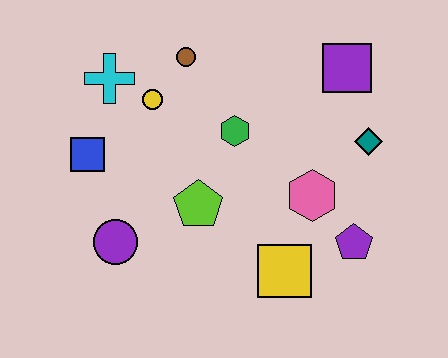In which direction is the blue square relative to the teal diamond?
The blue square is to the left of the teal diamond.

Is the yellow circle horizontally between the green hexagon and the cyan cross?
Yes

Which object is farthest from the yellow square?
The cyan cross is farthest from the yellow square.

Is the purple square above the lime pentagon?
Yes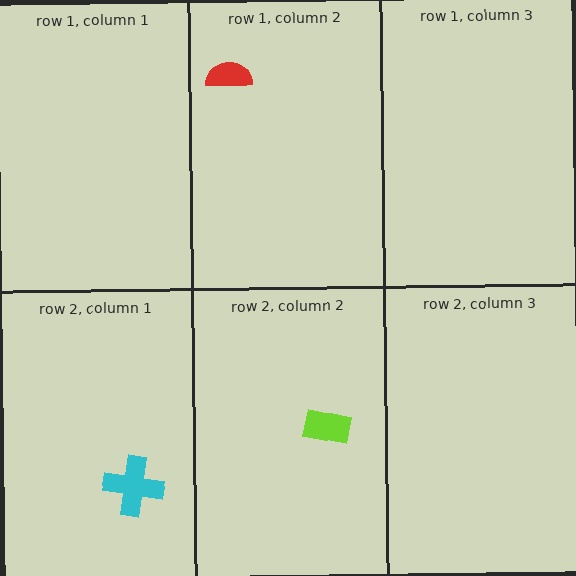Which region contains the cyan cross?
The row 2, column 1 region.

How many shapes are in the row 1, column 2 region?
1.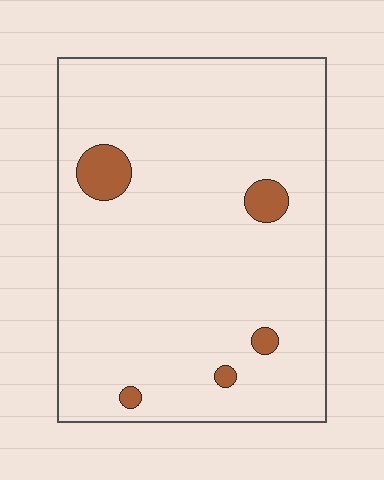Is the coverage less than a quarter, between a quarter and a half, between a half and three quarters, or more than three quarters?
Less than a quarter.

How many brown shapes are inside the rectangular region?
5.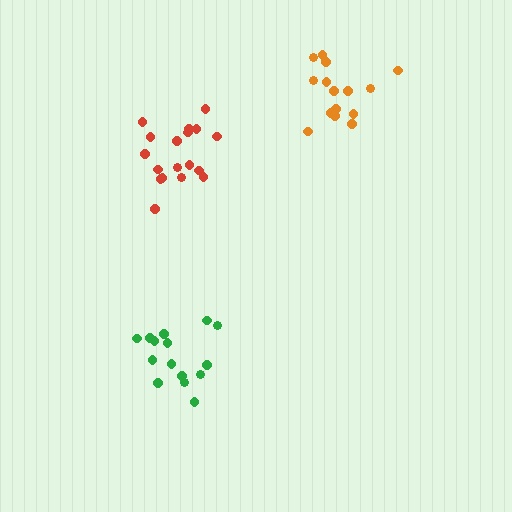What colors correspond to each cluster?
The clusters are colored: orange, red, green.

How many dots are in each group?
Group 1: 15 dots, Group 2: 18 dots, Group 3: 15 dots (48 total).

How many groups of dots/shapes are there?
There are 3 groups.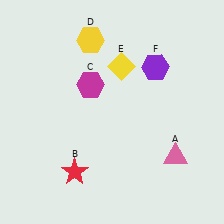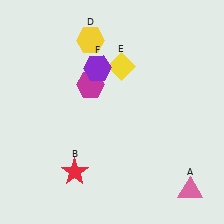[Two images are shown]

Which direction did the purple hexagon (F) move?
The purple hexagon (F) moved left.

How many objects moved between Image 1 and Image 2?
2 objects moved between the two images.